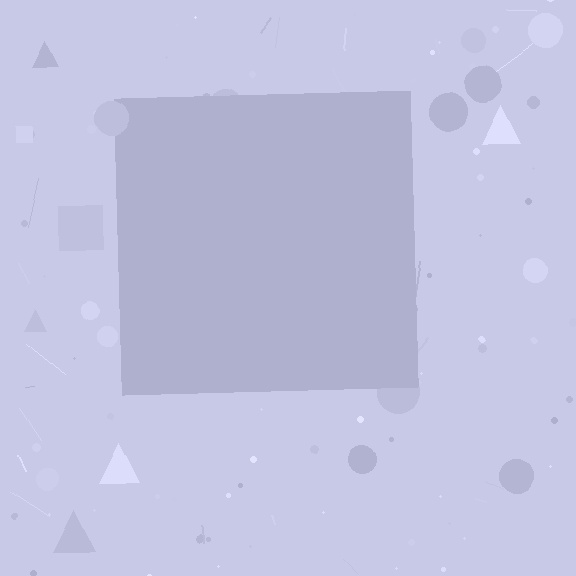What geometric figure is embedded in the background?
A square is embedded in the background.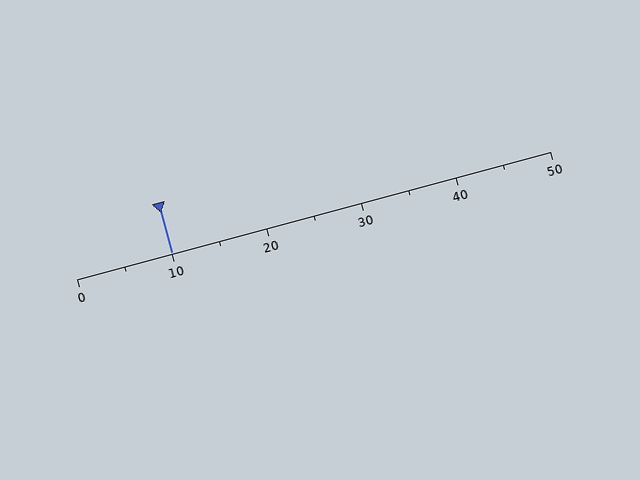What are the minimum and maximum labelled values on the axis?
The axis runs from 0 to 50.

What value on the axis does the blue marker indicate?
The marker indicates approximately 10.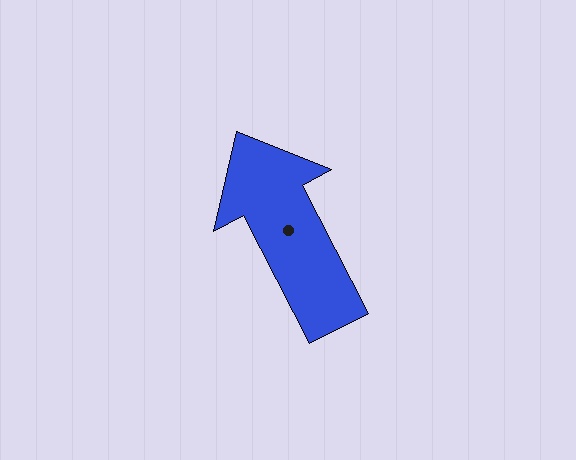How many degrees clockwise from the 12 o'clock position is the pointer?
Approximately 333 degrees.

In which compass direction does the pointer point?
Northwest.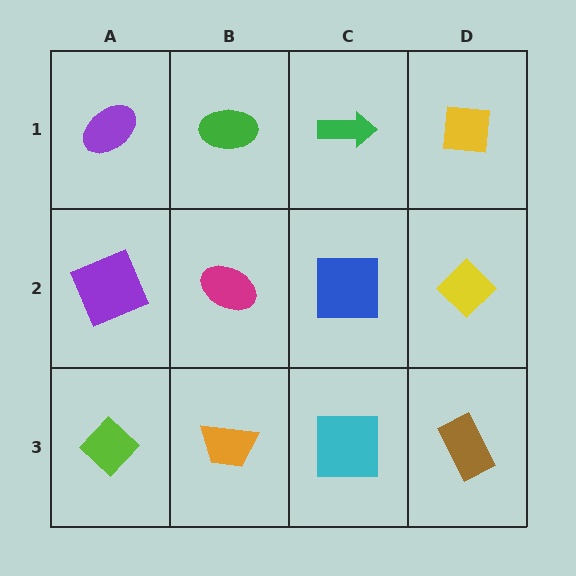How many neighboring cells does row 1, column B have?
3.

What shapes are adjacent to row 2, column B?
A green ellipse (row 1, column B), an orange trapezoid (row 3, column B), a purple square (row 2, column A), a blue square (row 2, column C).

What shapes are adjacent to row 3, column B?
A magenta ellipse (row 2, column B), a lime diamond (row 3, column A), a cyan square (row 3, column C).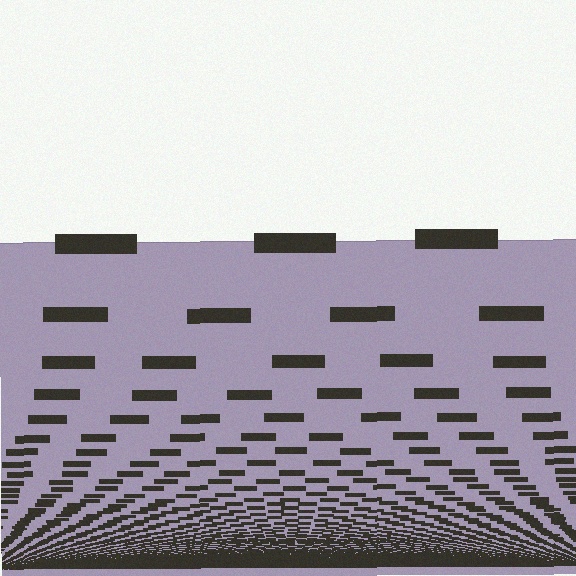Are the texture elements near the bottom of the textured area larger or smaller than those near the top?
Smaller. The gradient is inverted — elements near the bottom are smaller and denser.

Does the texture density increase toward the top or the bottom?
Density increases toward the bottom.